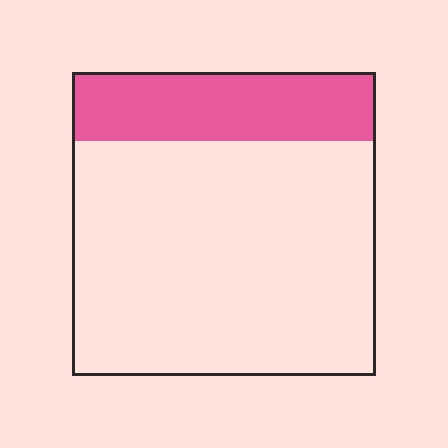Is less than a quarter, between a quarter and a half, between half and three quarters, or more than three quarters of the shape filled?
Less than a quarter.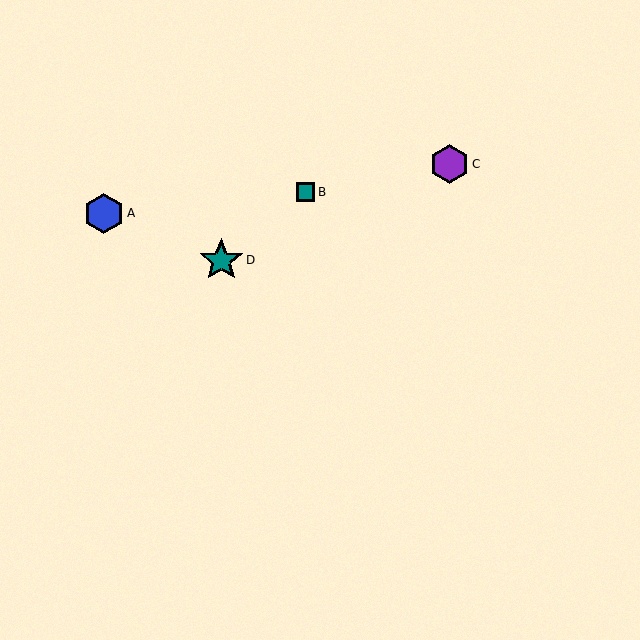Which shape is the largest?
The teal star (labeled D) is the largest.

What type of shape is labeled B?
Shape B is a teal square.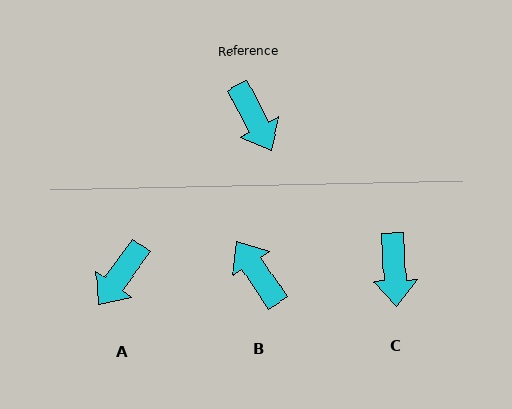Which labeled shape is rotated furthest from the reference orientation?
B, about 173 degrees away.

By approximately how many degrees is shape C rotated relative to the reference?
Approximately 24 degrees clockwise.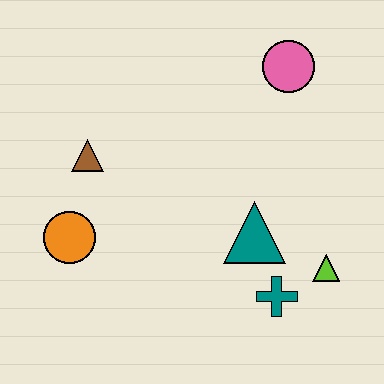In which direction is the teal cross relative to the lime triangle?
The teal cross is to the left of the lime triangle.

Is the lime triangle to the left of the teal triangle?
No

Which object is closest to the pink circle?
The teal triangle is closest to the pink circle.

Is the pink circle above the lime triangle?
Yes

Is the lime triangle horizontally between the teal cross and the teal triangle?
No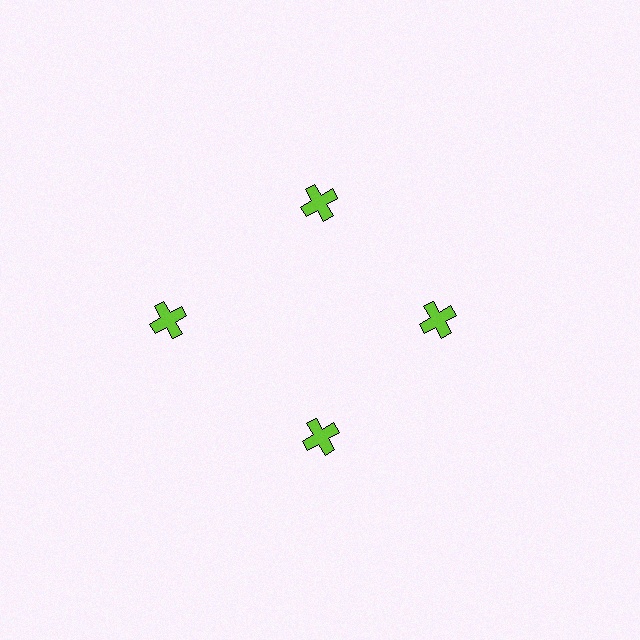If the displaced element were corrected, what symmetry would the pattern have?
It would have 4-fold rotational symmetry — the pattern would map onto itself every 90 degrees.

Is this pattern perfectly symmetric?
No. The 4 lime crosses are arranged in a ring, but one element near the 9 o'clock position is pushed outward from the center, breaking the 4-fold rotational symmetry.